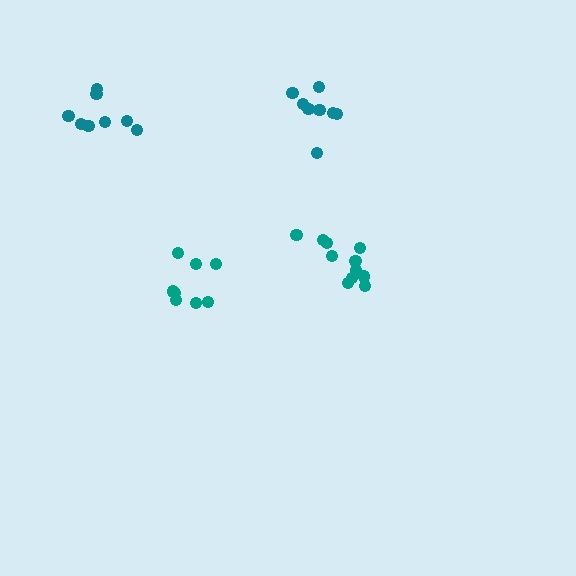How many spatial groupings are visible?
There are 4 spatial groupings.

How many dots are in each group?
Group 1: 11 dots, Group 2: 8 dots, Group 3: 8 dots, Group 4: 8 dots (35 total).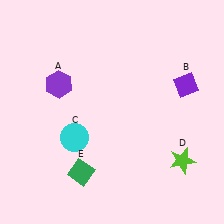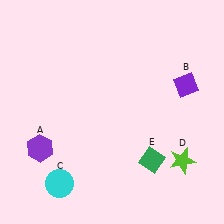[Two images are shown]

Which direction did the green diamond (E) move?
The green diamond (E) moved right.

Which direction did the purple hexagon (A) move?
The purple hexagon (A) moved down.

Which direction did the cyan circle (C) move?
The cyan circle (C) moved down.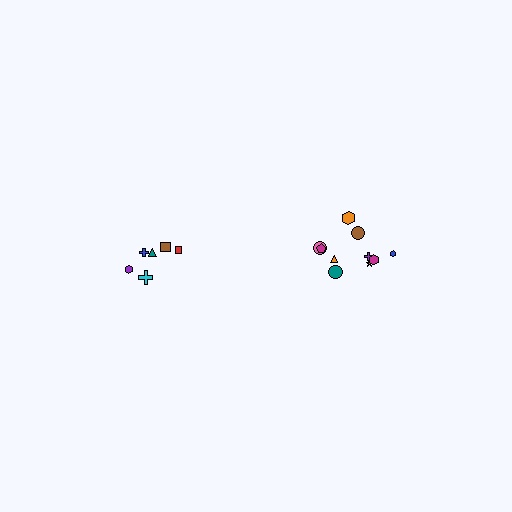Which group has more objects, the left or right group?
The right group.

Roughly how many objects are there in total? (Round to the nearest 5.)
Roughly 15 objects in total.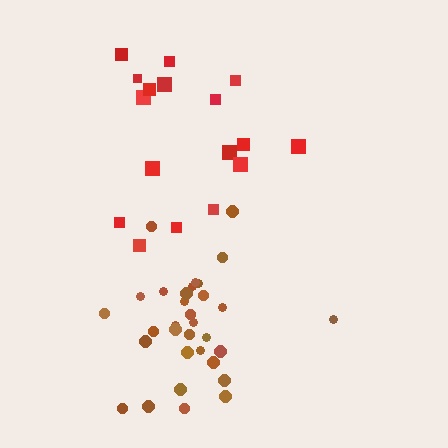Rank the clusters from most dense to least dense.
brown, red.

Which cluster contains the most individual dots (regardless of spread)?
Brown (32).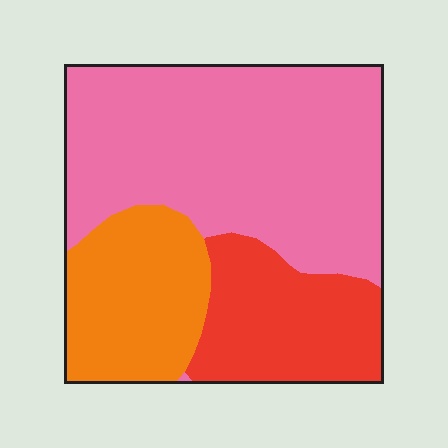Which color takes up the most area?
Pink, at roughly 55%.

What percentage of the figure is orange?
Orange covers about 20% of the figure.